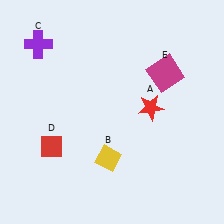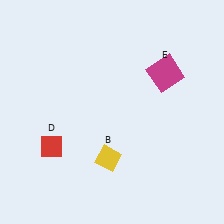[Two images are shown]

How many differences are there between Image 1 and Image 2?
There are 2 differences between the two images.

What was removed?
The red star (A), the purple cross (C) were removed in Image 2.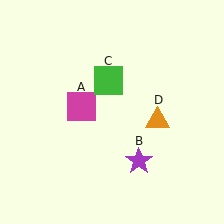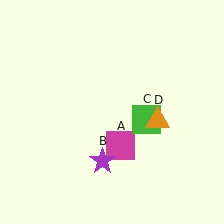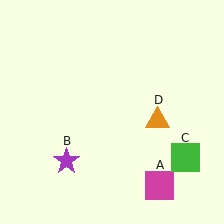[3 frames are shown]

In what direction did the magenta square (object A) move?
The magenta square (object A) moved down and to the right.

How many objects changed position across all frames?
3 objects changed position: magenta square (object A), purple star (object B), green square (object C).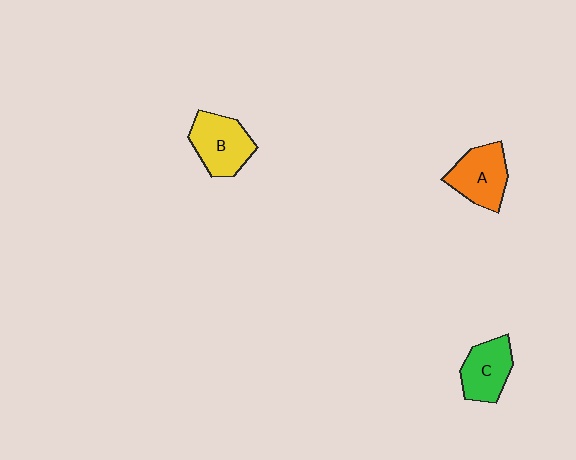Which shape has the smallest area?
Shape C (green).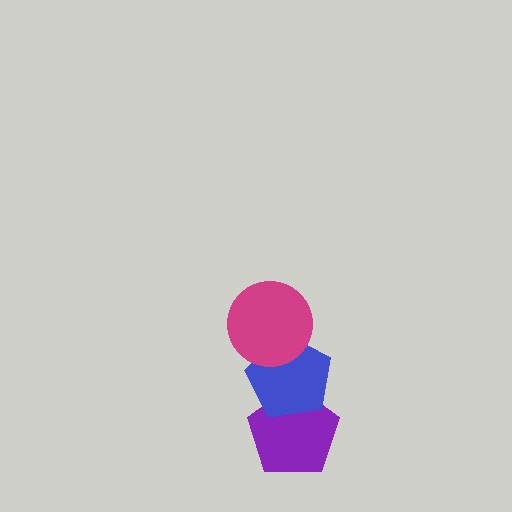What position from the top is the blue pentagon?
The blue pentagon is 2nd from the top.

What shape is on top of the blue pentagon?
The magenta circle is on top of the blue pentagon.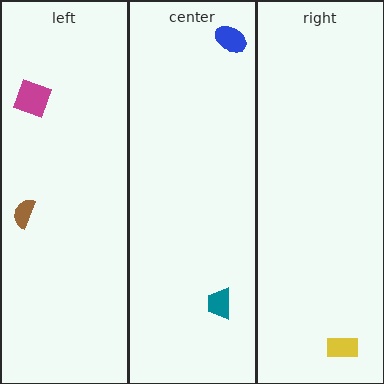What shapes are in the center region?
The blue ellipse, the teal trapezoid.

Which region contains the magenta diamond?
The left region.